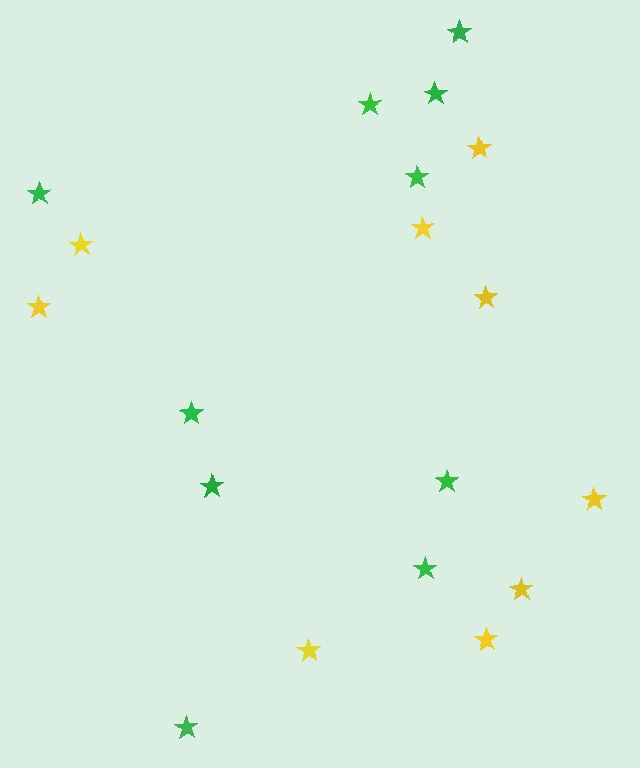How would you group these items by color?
There are 2 groups: one group of green stars (10) and one group of yellow stars (9).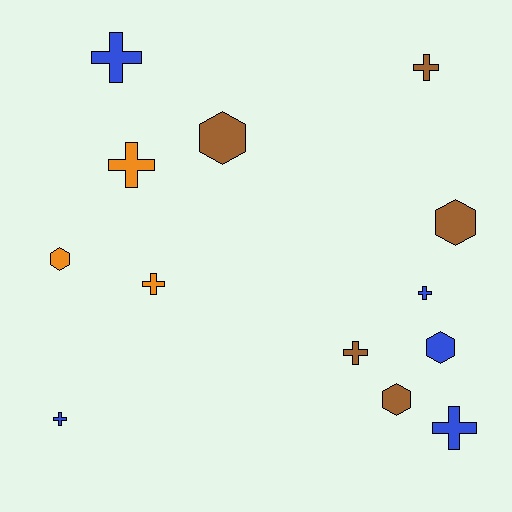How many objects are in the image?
There are 13 objects.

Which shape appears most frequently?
Cross, with 8 objects.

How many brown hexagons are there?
There are 3 brown hexagons.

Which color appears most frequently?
Brown, with 5 objects.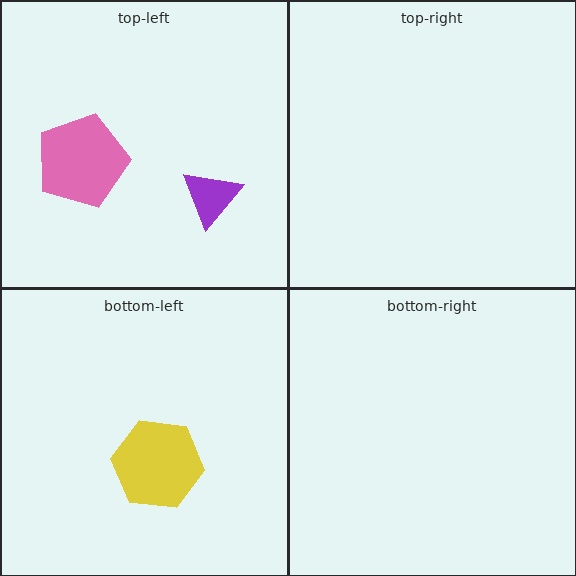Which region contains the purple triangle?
The top-left region.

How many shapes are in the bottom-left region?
1.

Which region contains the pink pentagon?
The top-left region.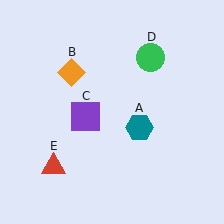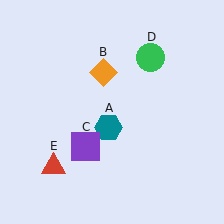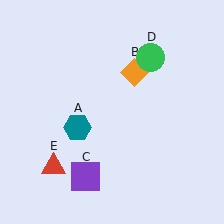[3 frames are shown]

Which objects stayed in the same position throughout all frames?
Green circle (object D) and red triangle (object E) remained stationary.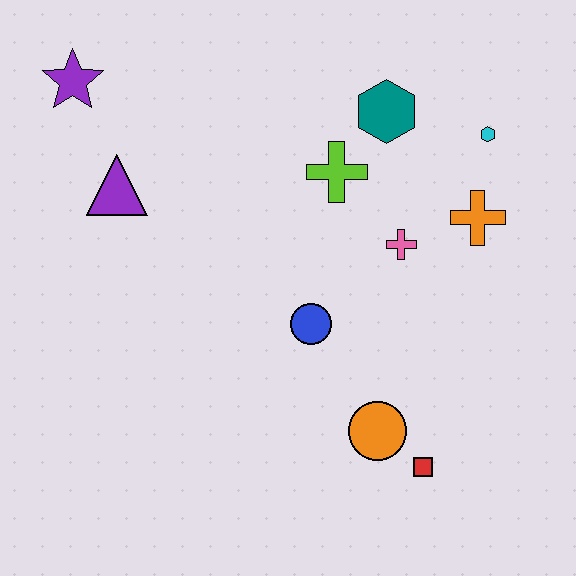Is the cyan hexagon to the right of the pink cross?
Yes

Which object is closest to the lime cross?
The teal hexagon is closest to the lime cross.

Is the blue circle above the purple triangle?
No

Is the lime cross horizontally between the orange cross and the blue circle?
Yes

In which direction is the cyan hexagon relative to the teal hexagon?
The cyan hexagon is to the right of the teal hexagon.